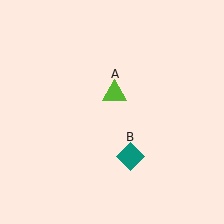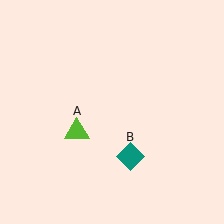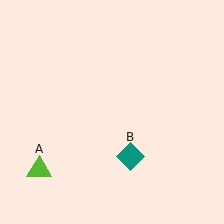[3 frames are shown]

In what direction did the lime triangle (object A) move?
The lime triangle (object A) moved down and to the left.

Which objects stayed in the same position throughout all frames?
Teal diamond (object B) remained stationary.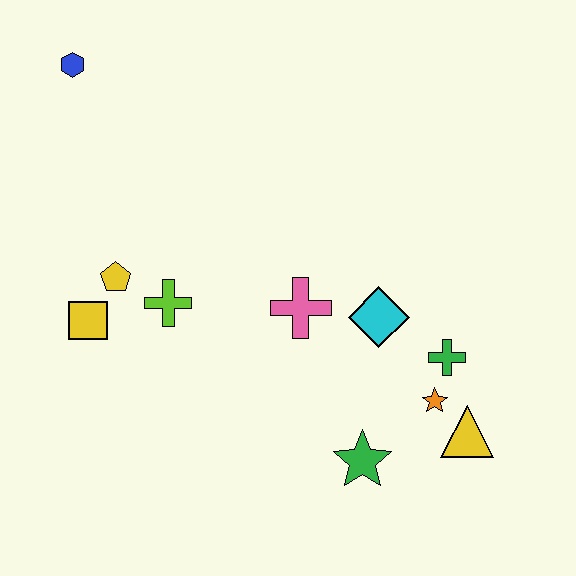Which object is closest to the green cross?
The orange star is closest to the green cross.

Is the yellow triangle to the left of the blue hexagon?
No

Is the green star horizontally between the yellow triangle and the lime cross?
Yes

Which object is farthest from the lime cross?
The yellow triangle is farthest from the lime cross.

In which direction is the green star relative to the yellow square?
The green star is to the right of the yellow square.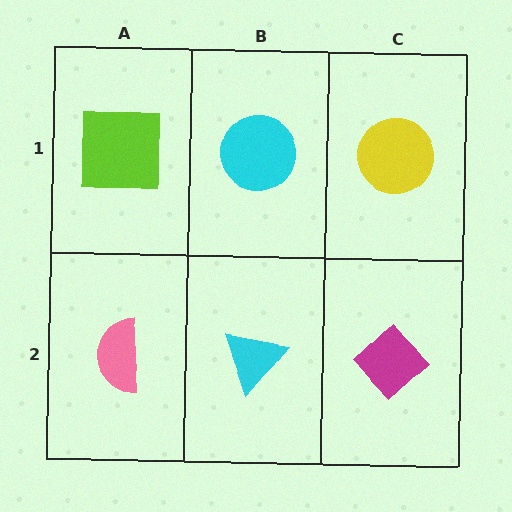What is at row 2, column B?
A cyan triangle.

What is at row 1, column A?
A lime square.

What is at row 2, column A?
A pink semicircle.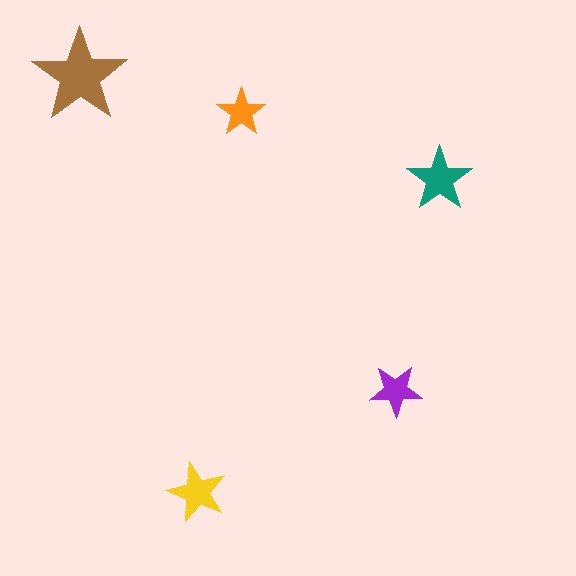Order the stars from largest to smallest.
the brown one, the teal one, the yellow one, the purple one, the orange one.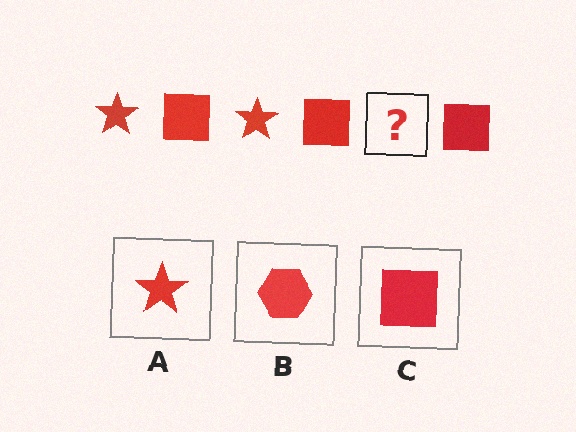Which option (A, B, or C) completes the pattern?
A.